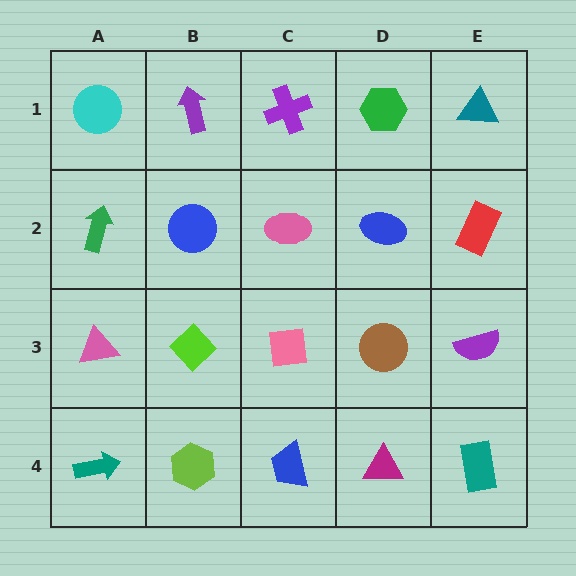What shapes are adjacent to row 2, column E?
A teal triangle (row 1, column E), a purple semicircle (row 3, column E), a blue ellipse (row 2, column D).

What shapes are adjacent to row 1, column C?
A pink ellipse (row 2, column C), a purple arrow (row 1, column B), a green hexagon (row 1, column D).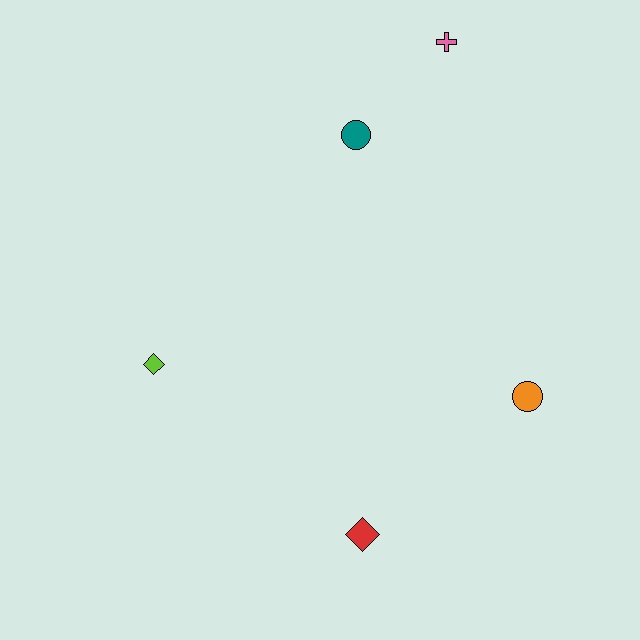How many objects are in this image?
There are 5 objects.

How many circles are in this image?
There are 2 circles.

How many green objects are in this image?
There are no green objects.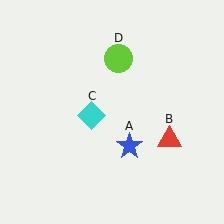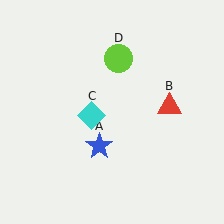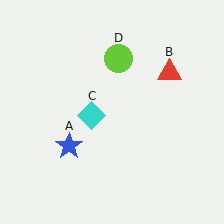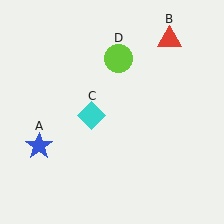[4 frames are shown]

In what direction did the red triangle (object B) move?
The red triangle (object B) moved up.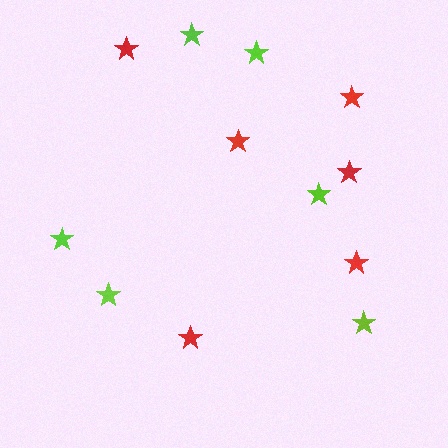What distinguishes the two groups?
There are 2 groups: one group of red stars (6) and one group of lime stars (6).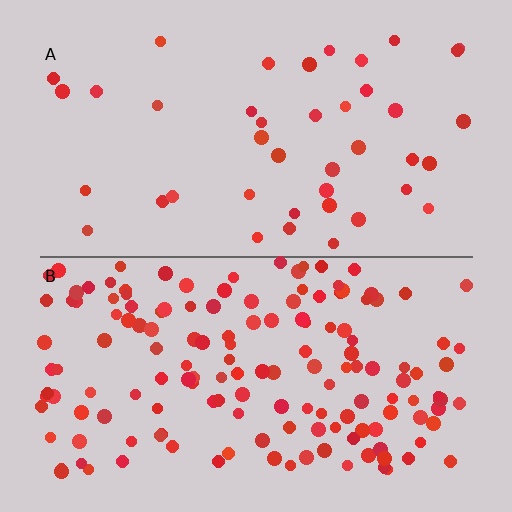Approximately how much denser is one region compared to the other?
Approximately 3.6× — region B over region A.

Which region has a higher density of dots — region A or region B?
B (the bottom).